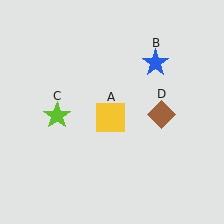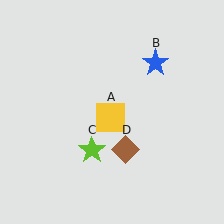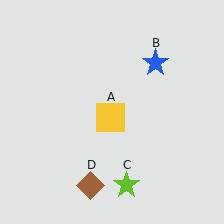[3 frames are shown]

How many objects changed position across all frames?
2 objects changed position: lime star (object C), brown diamond (object D).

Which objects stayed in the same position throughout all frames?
Yellow square (object A) and blue star (object B) remained stationary.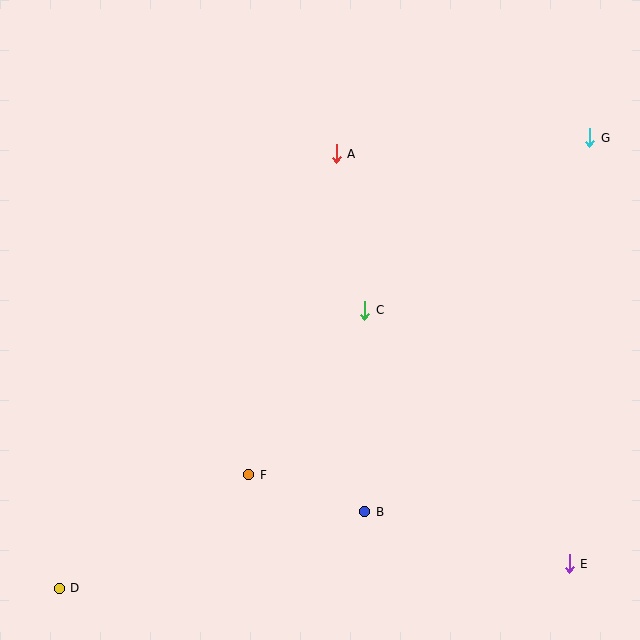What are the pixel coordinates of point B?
Point B is at (365, 512).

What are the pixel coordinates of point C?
Point C is at (365, 310).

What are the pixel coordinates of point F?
Point F is at (249, 475).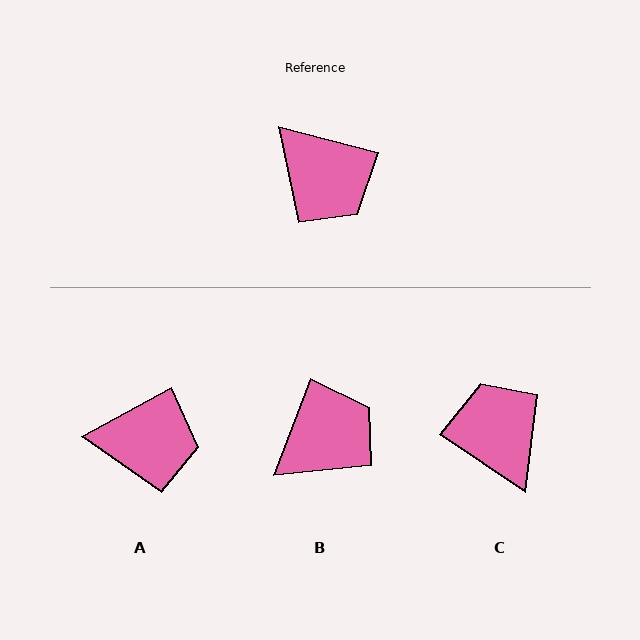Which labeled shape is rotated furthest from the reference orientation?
C, about 161 degrees away.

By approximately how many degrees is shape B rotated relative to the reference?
Approximately 83 degrees counter-clockwise.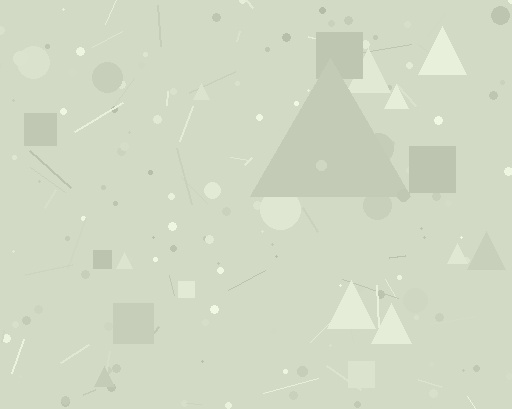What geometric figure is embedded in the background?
A triangle is embedded in the background.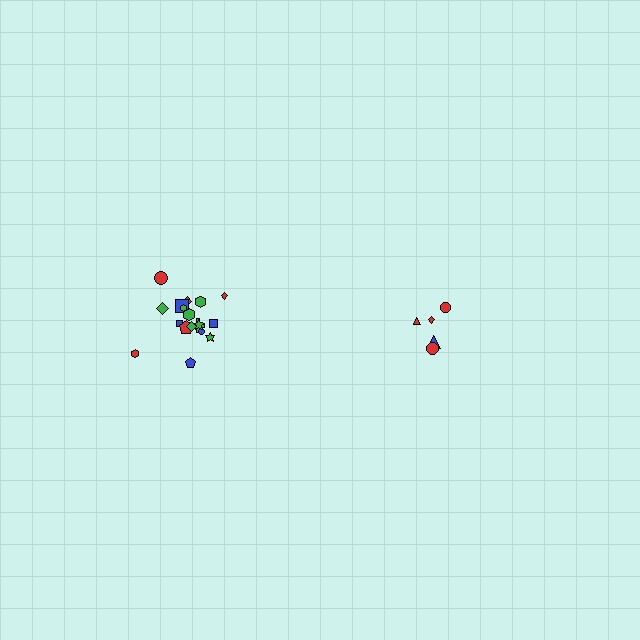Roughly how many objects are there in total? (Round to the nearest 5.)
Roughly 25 objects in total.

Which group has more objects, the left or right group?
The left group.